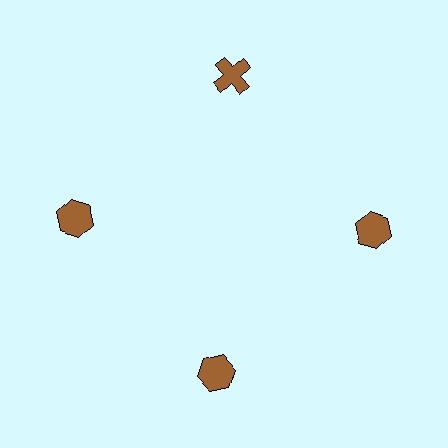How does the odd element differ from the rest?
It has a different shape: cross instead of hexagon.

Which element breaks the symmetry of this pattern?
The brown cross at roughly the 12 o'clock position breaks the symmetry. All other shapes are brown hexagons.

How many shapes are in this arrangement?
There are 4 shapes arranged in a ring pattern.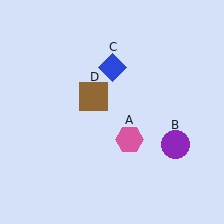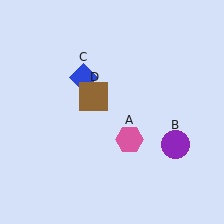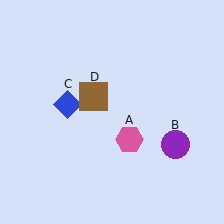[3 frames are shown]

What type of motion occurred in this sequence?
The blue diamond (object C) rotated counterclockwise around the center of the scene.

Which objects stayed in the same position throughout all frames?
Pink hexagon (object A) and purple circle (object B) and brown square (object D) remained stationary.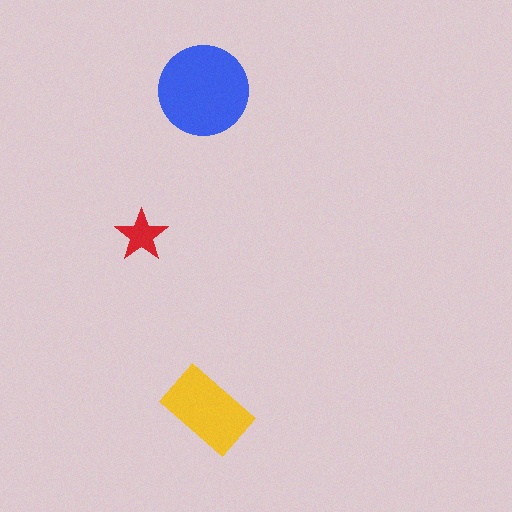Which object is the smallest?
The red star.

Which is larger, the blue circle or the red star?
The blue circle.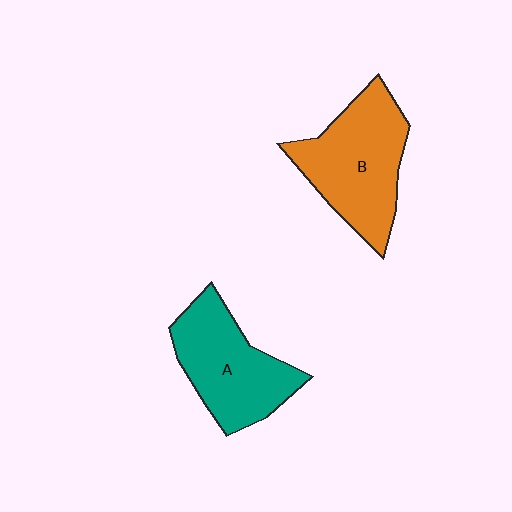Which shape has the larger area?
Shape B (orange).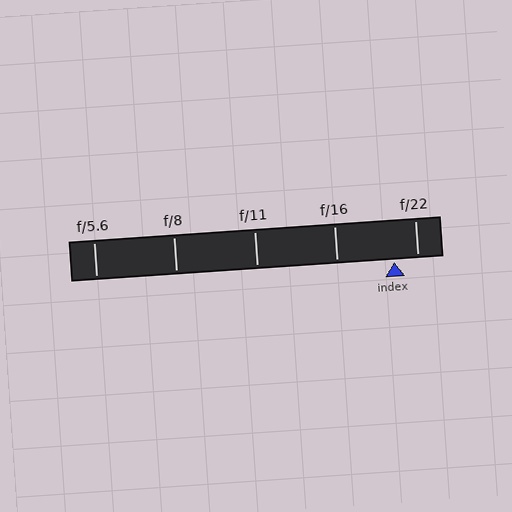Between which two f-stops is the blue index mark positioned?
The index mark is between f/16 and f/22.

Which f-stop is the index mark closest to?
The index mark is closest to f/22.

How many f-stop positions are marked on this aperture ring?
There are 5 f-stop positions marked.